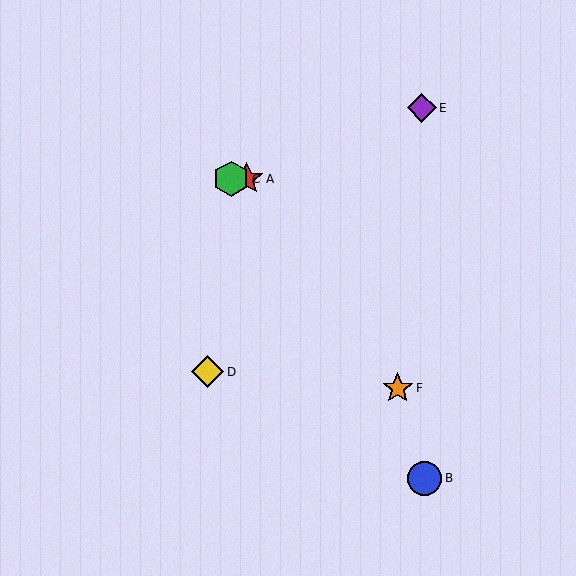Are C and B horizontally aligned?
No, C is at y≈179 and B is at y≈478.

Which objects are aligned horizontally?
Objects A, C are aligned horizontally.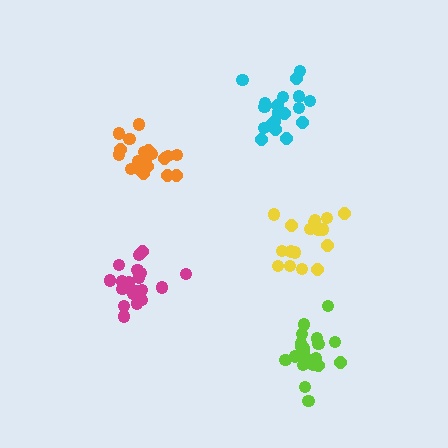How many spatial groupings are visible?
There are 5 spatial groupings.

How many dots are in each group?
Group 1: 19 dots, Group 2: 20 dots, Group 3: 18 dots, Group 4: 19 dots, Group 5: 21 dots (97 total).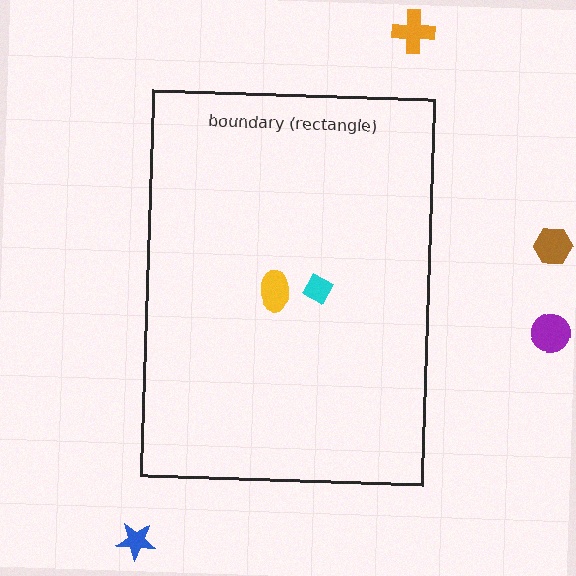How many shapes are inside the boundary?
2 inside, 4 outside.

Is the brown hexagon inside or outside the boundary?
Outside.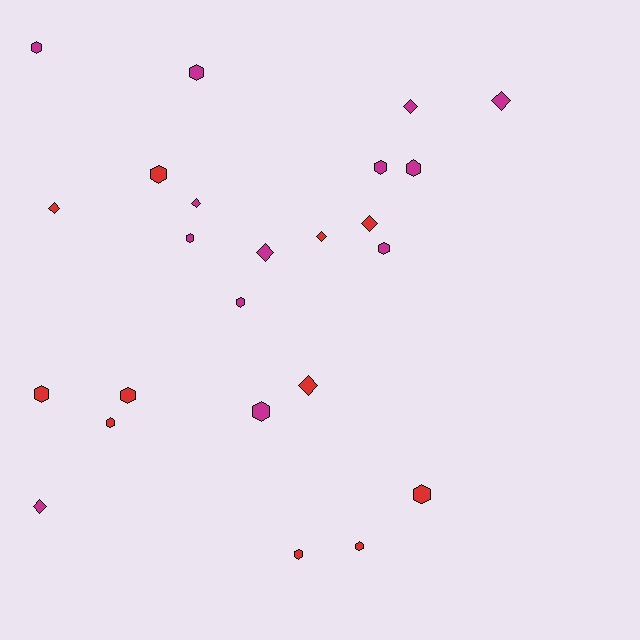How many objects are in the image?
There are 24 objects.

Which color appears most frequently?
Magenta, with 13 objects.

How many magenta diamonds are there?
There are 5 magenta diamonds.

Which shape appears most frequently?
Hexagon, with 15 objects.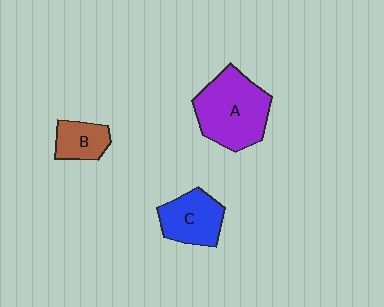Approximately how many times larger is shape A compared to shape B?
Approximately 2.3 times.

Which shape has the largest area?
Shape A (purple).